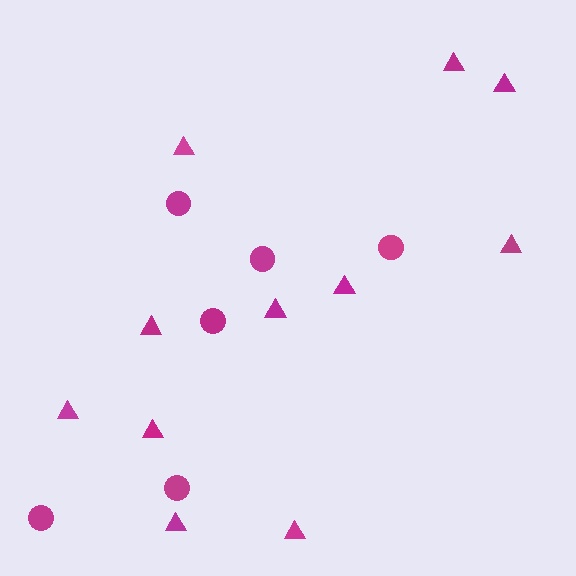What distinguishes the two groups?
There are 2 groups: one group of triangles (11) and one group of circles (6).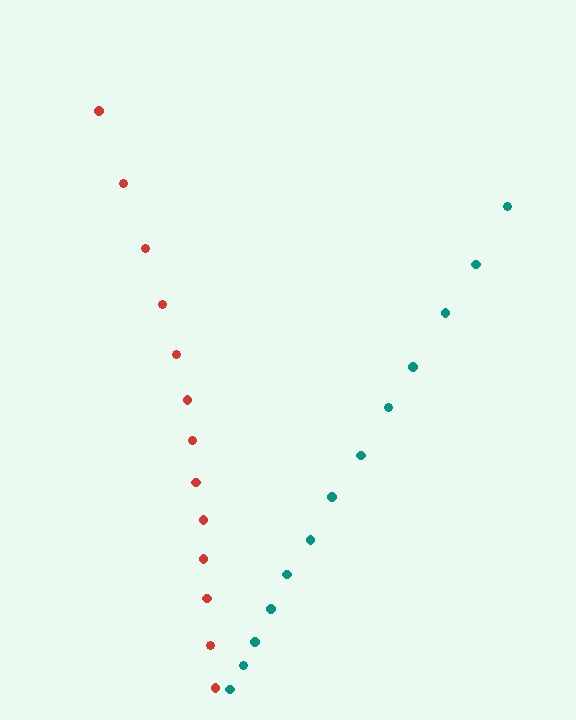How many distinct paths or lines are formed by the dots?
There are 2 distinct paths.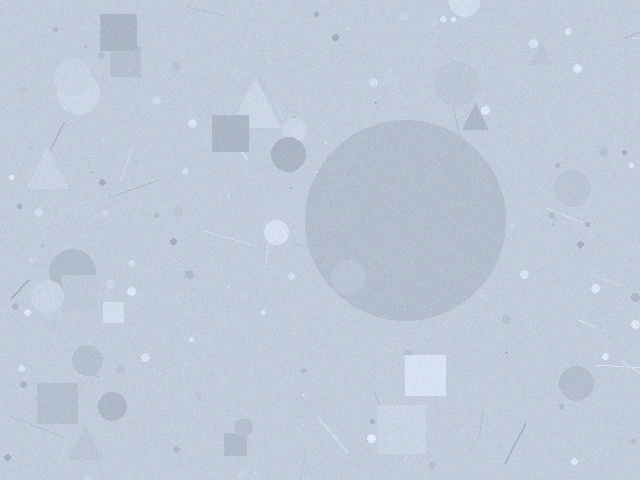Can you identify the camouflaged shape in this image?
The camouflaged shape is a circle.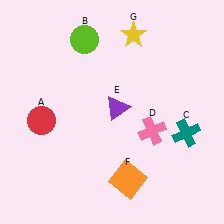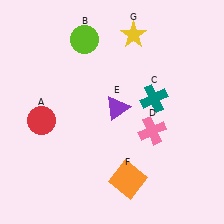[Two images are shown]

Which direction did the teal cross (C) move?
The teal cross (C) moved up.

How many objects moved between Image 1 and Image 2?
1 object moved between the two images.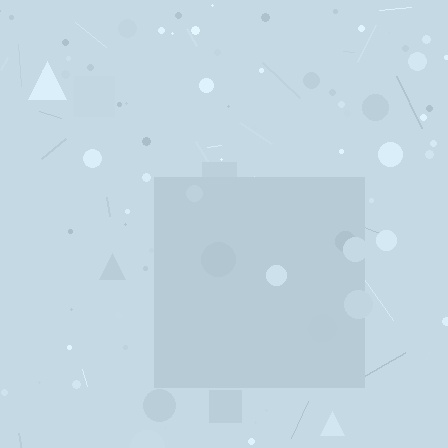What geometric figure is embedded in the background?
A square is embedded in the background.